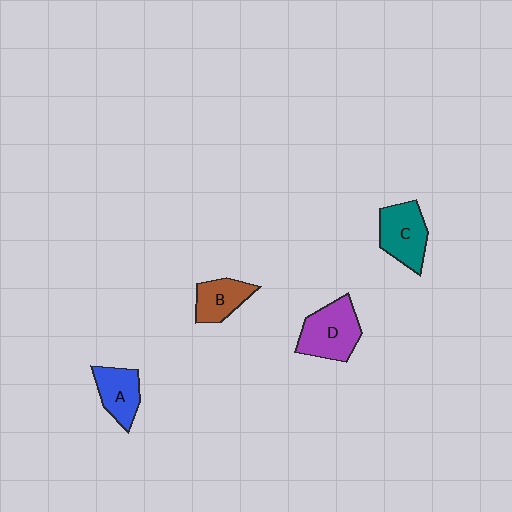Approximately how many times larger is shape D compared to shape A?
Approximately 1.4 times.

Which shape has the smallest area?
Shape B (brown).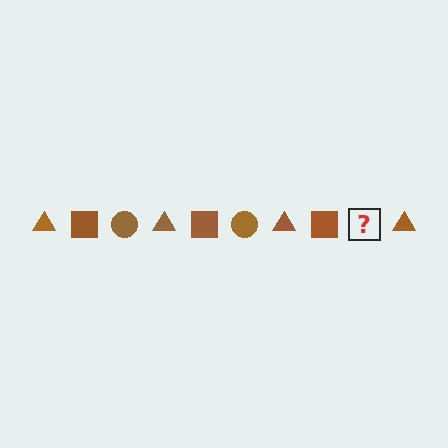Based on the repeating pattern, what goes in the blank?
The blank should be a brown circle.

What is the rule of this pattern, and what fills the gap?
The rule is that the pattern cycles through triangle, square, circle shapes in brown. The gap should be filled with a brown circle.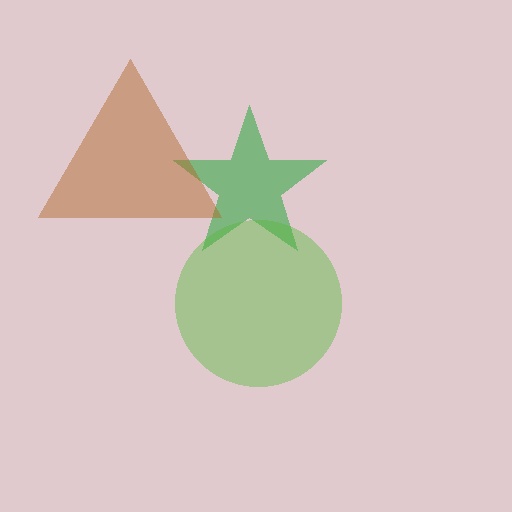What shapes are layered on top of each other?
The layered shapes are: a green star, a brown triangle, a lime circle.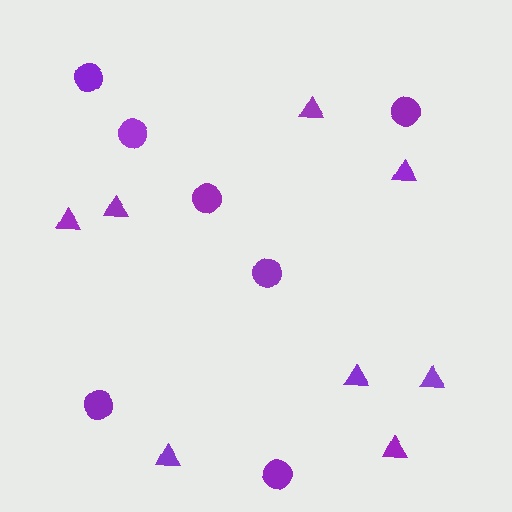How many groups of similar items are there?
There are 2 groups: one group of circles (7) and one group of triangles (8).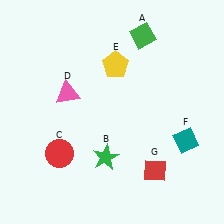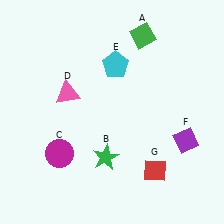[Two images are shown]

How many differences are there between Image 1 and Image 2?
There are 3 differences between the two images.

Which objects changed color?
C changed from red to magenta. E changed from yellow to cyan. F changed from teal to purple.